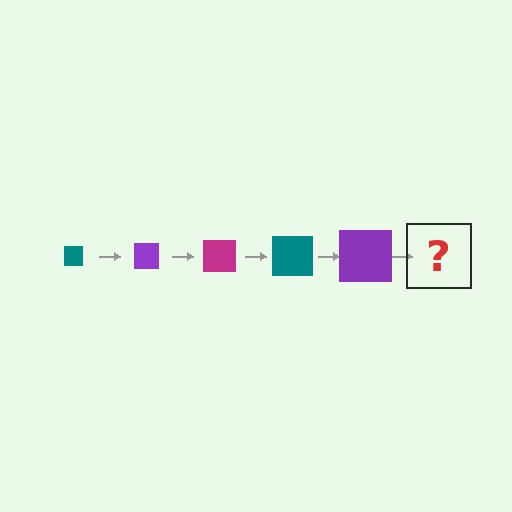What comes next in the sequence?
The next element should be a magenta square, larger than the previous one.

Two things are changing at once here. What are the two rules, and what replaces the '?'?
The two rules are that the square grows larger each step and the color cycles through teal, purple, and magenta. The '?' should be a magenta square, larger than the previous one.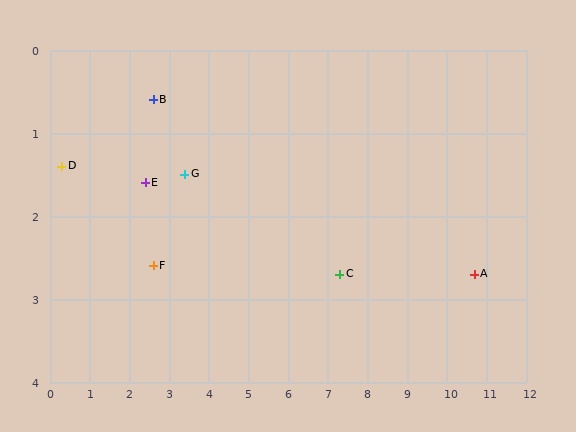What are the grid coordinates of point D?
Point D is at approximately (0.3, 1.4).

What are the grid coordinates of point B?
Point B is at approximately (2.6, 0.6).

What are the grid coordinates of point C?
Point C is at approximately (7.3, 2.7).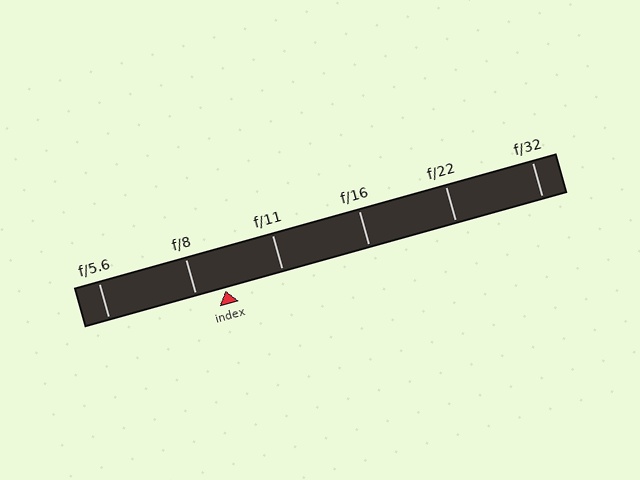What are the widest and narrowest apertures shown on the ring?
The widest aperture shown is f/5.6 and the narrowest is f/32.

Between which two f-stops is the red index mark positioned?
The index mark is between f/8 and f/11.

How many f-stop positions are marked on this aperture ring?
There are 6 f-stop positions marked.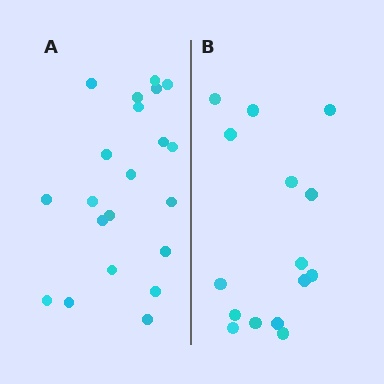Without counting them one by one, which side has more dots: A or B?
Region A (the left region) has more dots.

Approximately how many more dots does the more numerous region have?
Region A has about 6 more dots than region B.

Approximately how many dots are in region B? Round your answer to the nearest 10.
About 20 dots. (The exact count is 15, which rounds to 20.)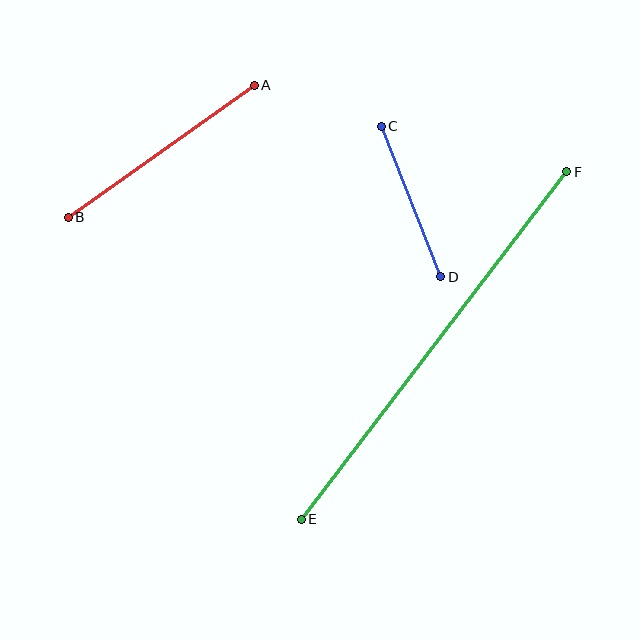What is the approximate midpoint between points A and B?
The midpoint is at approximately (161, 151) pixels.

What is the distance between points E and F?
The distance is approximately 438 pixels.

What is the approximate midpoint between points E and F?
The midpoint is at approximately (434, 346) pixels.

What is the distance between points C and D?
The distance is approximately 162 pixels.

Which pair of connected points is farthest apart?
Points E and F are farthest apart.